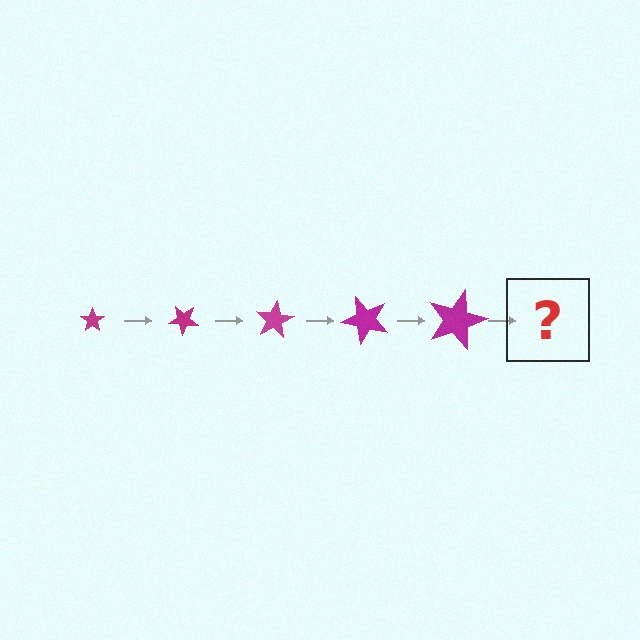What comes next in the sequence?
The next element should be a star, larger than the previous one and rotated 200 degrees from the start.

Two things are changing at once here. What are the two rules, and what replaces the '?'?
The two rules are that the star grows larger each step and it rotates 40 degrees each step. The '?' should be a star, larger than the previous one and rotated 200 degrees from the start.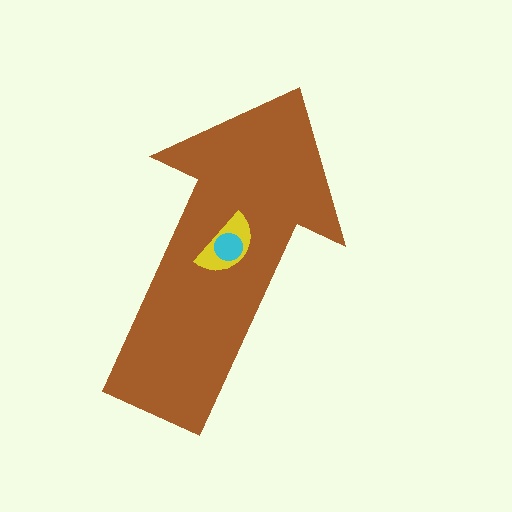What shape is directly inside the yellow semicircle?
The cyan circle.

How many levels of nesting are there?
3.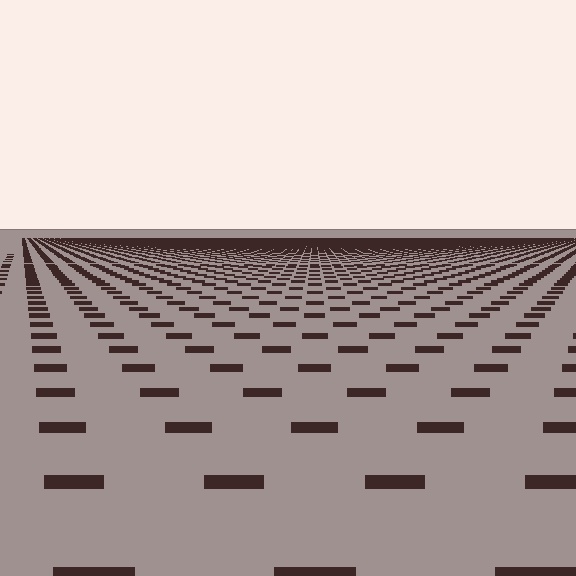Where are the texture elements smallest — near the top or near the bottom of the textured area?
Near the top.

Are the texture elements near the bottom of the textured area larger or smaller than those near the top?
Larger. Near the bottom, elements are closer to the viewer and appear at a bigger on-screen size.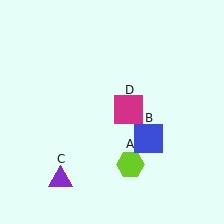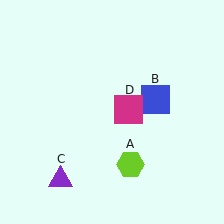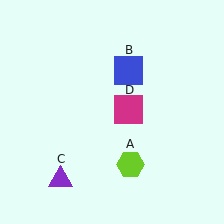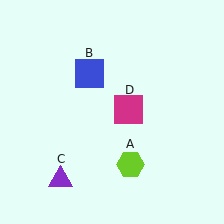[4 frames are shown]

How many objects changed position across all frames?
1 object changed position: blue square (object B).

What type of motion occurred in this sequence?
The blue square (object B) rotated counterclockwise around the center of the scene.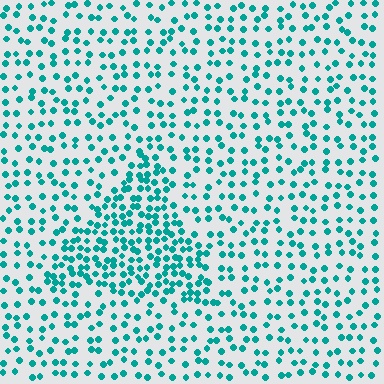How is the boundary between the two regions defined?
The boundary is defined by a change in element density (approximately 2.0x ratio). All elements are the same color, size, and shape.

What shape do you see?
I see a triangle.